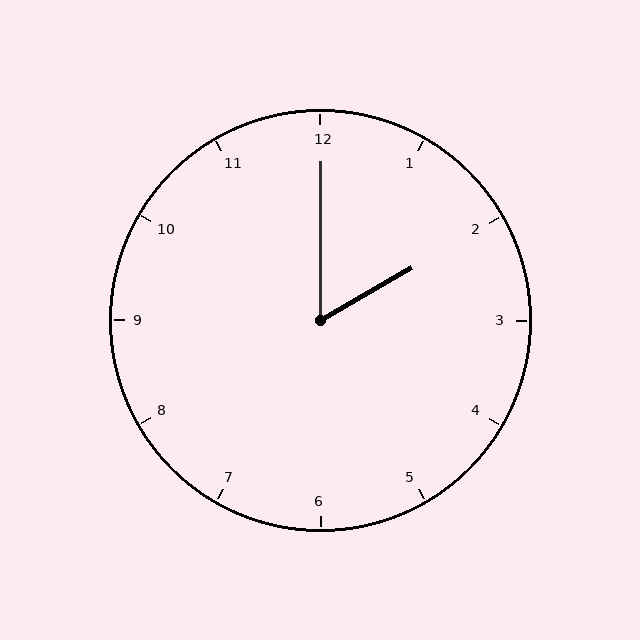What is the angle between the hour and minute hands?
Approximately 60 degrees.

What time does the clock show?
2:00.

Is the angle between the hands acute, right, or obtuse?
It is acute.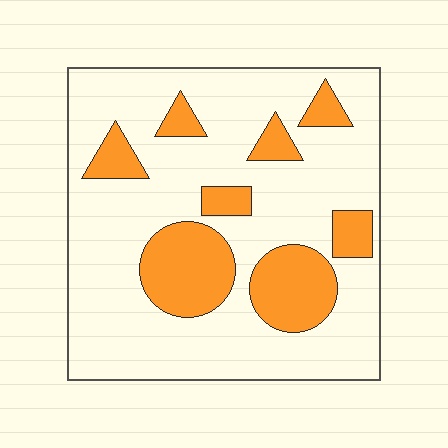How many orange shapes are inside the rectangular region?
8.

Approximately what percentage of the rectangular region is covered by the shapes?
Approximately 25%.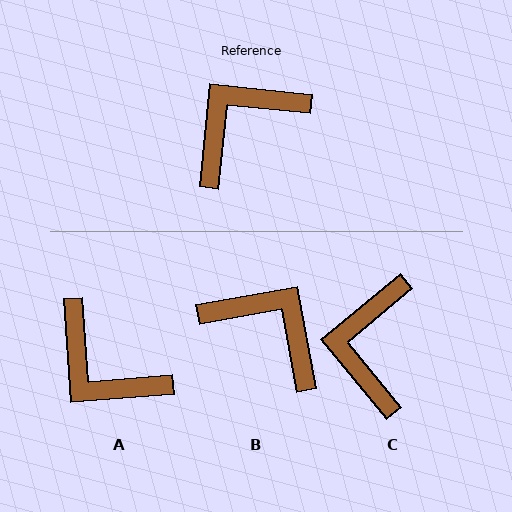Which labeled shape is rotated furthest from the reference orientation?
A, about 100 degrees away.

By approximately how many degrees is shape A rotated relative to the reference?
Approximately 100 degrees counter-clockwise.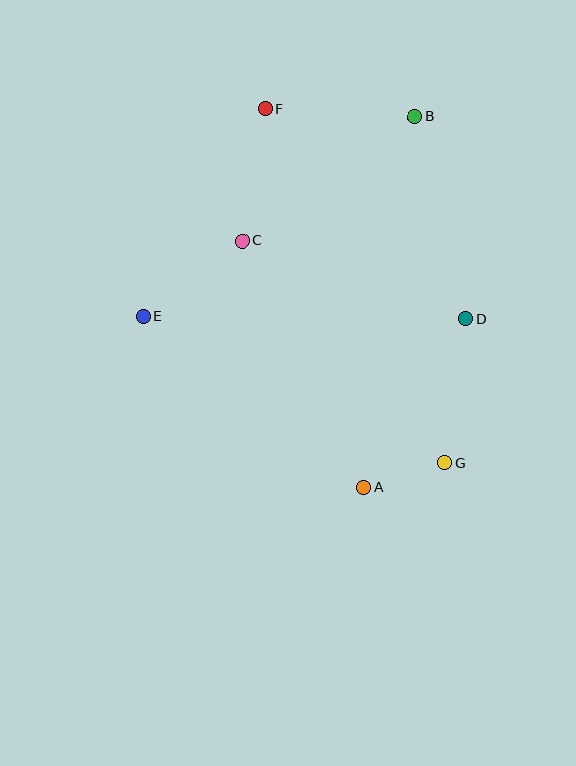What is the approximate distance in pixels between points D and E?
The distance between D and E is approximately 322 pixels.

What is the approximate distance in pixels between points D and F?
The distance between D and F is approximately 290 pixels.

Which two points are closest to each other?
Points A and G are closest to each other.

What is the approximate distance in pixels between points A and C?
The distance between A and C is approximately 275 pixels.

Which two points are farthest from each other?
Points F and G are farthest from each other.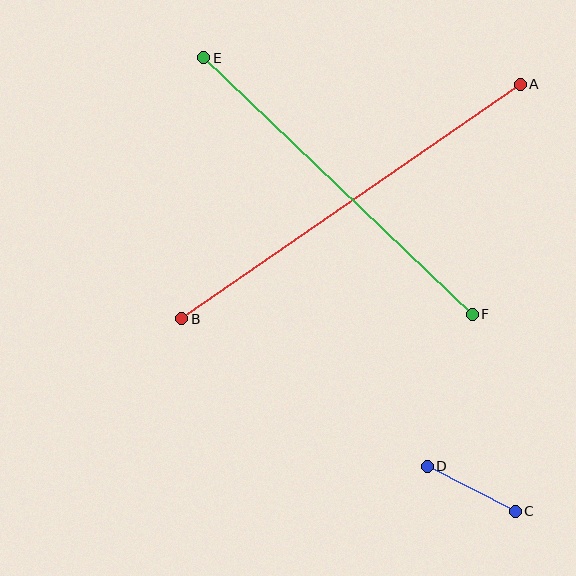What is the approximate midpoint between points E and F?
The midpoint is at approximately (338, 186) pixels.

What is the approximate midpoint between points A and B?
The midpoint is at approximately (351, 202) pixels.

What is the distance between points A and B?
The distance is approximately 411 pixels.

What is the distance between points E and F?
The distance is approximately 371 pixels.